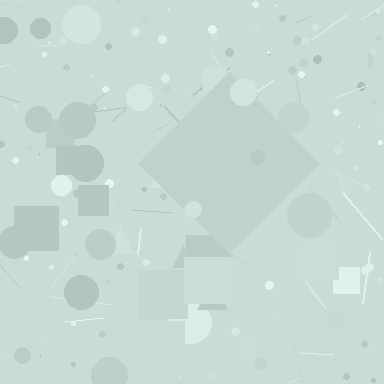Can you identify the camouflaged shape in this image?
The camouflaged shape is a diamond.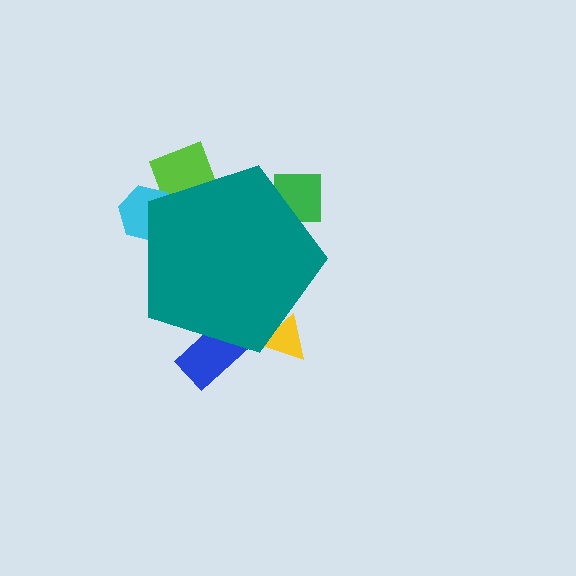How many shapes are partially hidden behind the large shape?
5 shapes are partially hidden.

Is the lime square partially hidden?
Yes, the lime square is partially hidden behind the teal pentagon.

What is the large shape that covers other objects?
A teal pentagon.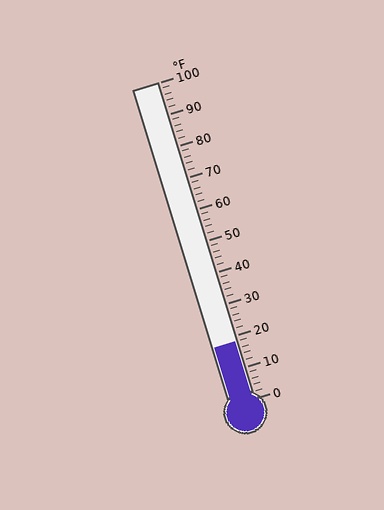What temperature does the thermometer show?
The thermometer shows approximately 18°F.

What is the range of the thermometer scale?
The thermometer scale ranges from 0°F to 100°F.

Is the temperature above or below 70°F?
The temperature is below 70°F.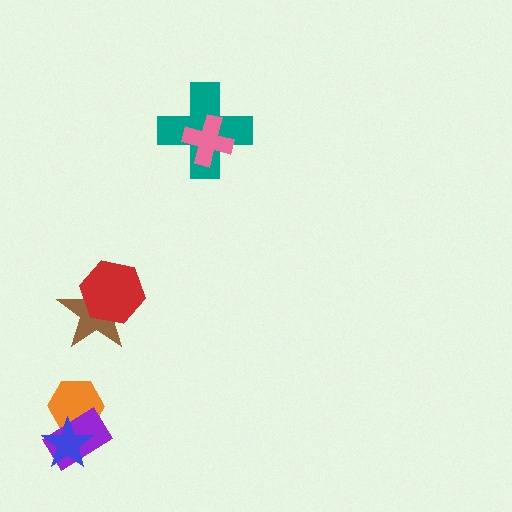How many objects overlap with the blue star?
2 objects overlap with the blue star.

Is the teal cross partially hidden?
Yes, it is partially covered by another shape.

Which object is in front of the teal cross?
The pink cross is in front of the teal cross.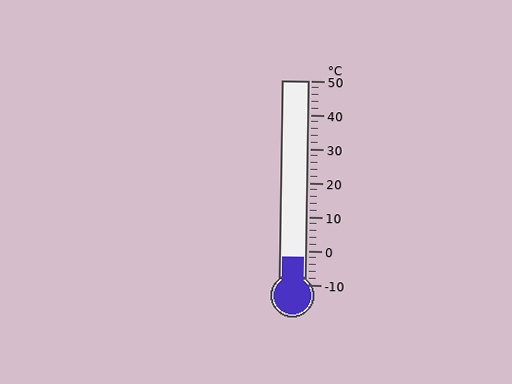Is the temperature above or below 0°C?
The temperature is below 0°C.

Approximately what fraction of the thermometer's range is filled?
The thermometer is filled to approximately 15% of its range.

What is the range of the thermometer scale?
The thermometer scale ranges from -10°C to 50°C.